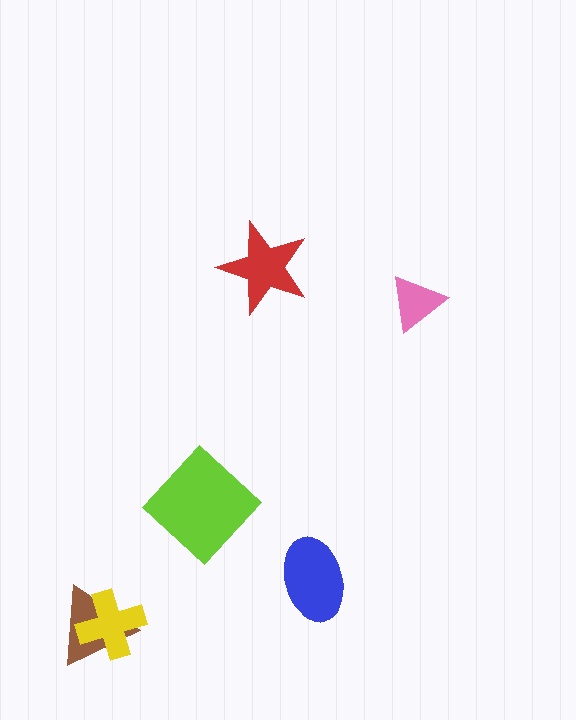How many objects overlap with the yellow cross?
1 object overlaps with the yellow cross.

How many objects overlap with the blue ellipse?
0 objects overlap with the blue ellipse.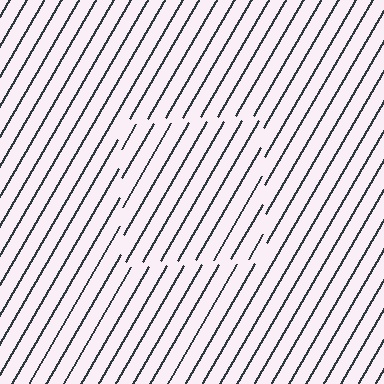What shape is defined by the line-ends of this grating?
An illusory square. The interior of the shape contains the same grating, shifted by half a period — the contour is defined by the phase discontinuity where line-ends from the inner and outer gratings abut.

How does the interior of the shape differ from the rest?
The interior of the shape contains the same grating, shifted by half a period — the contour is defined by the phase discontinuity where line-ends from the inner and outer gratings abut.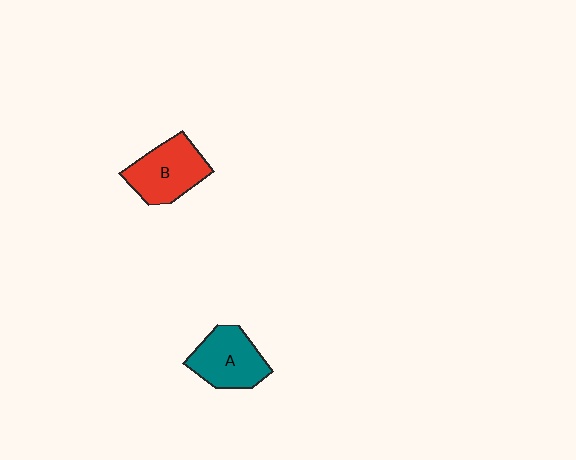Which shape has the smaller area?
Shape A (teal).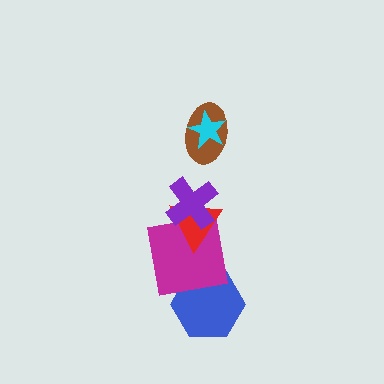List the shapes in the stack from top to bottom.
From top to bottom: the cyan star, the brown ellipse, the purple cross, the red triangle, the magenta square, the blue hexagon.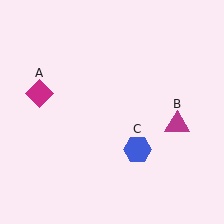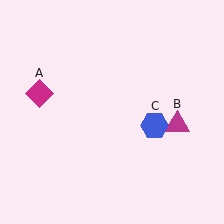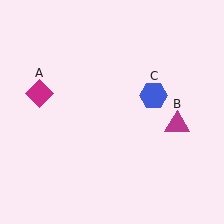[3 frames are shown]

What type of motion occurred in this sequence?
The blue hexagon (object C) rotated counterclockwise around the center of the scene.